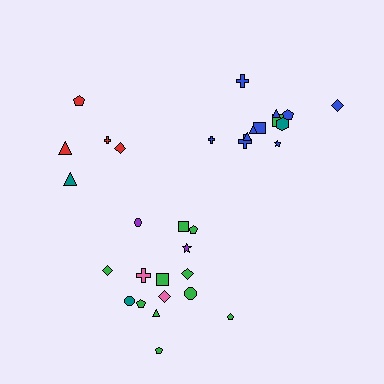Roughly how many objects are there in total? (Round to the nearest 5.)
Roughly 30 objects in total.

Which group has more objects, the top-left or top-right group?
The top-right group.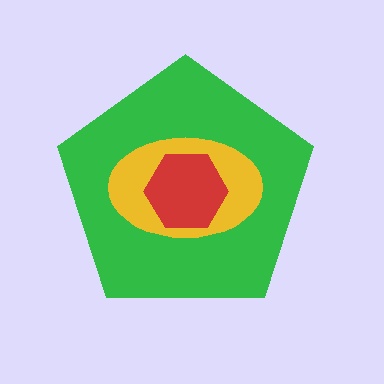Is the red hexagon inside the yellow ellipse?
Yes.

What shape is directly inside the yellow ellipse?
The red hexagon.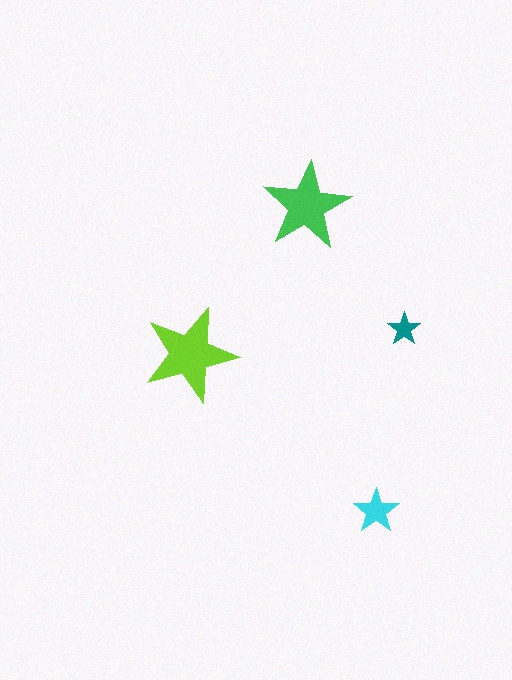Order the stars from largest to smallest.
the lime one, the green one, the cyan one, the teal one.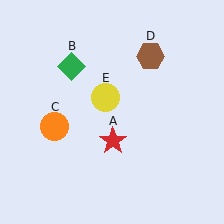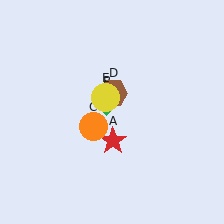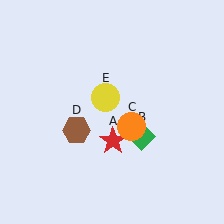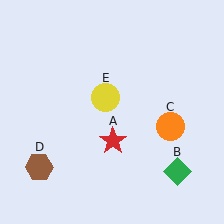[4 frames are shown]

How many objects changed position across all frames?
3 objects changed position: green diamond (object B), orange circle (object C), brown hexagon (object D).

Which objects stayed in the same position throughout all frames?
Red star (object A) and yellow circle (object E) remained stationary.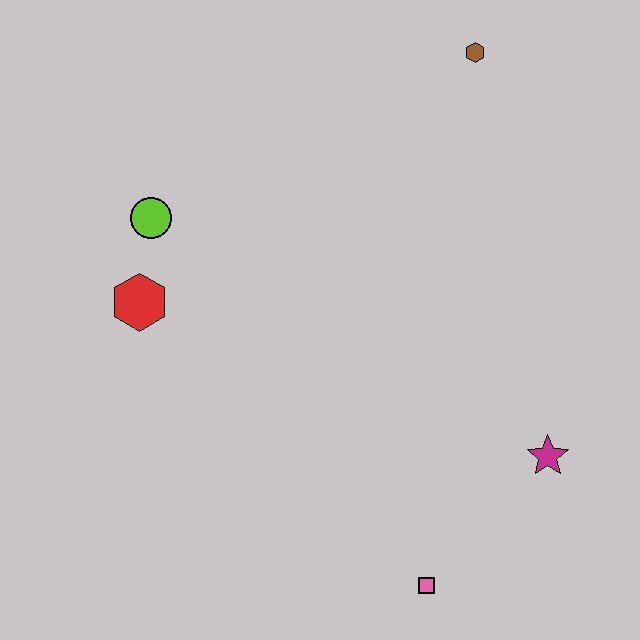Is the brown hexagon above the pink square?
Yes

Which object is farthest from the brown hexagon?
The pink square is farthest from the brown hexagon.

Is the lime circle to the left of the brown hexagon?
Yes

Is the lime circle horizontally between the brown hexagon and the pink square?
No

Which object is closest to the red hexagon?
The lime circle is closest to the red hexagon.